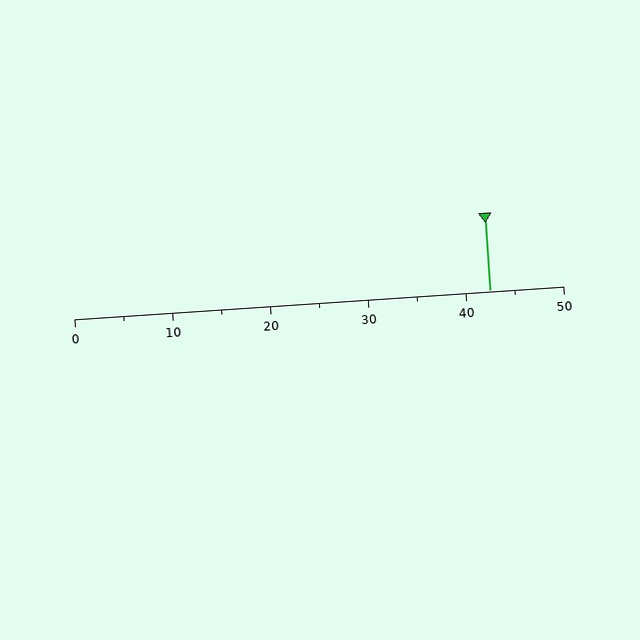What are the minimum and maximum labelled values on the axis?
The axis runs from 0 to 50.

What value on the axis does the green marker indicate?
The marker indicates approximately 42.5.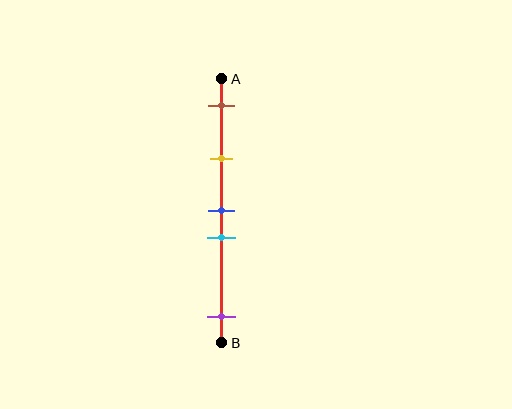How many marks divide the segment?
There are 5 marks dividing the segment.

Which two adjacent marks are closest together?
The blue and cyan marks are the closest adjacent pair.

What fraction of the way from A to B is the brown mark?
The brown mark is approximately 10% (0.1) of the way from A to B.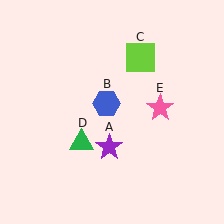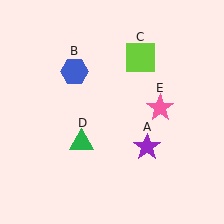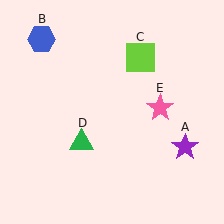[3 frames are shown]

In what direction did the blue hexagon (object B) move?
The blue hexagon (object B) moved up and to the left.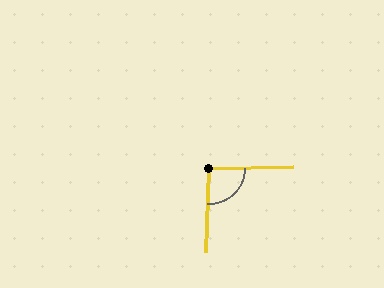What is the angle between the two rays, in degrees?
Approximately 93 degrees.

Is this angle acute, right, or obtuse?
It is approximately a right angle.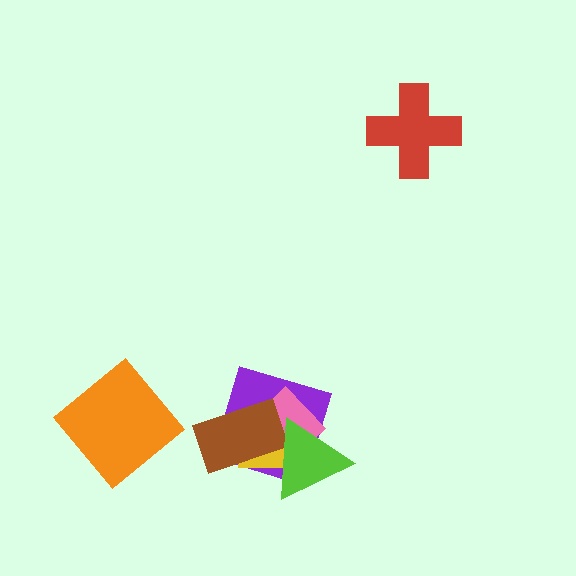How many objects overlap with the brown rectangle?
4 objects overlap with the brown rectangle.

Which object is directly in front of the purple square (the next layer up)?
The yellow rectangle is directly in front of the purple square.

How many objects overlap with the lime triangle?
4 objects overlap with the lime triangle.